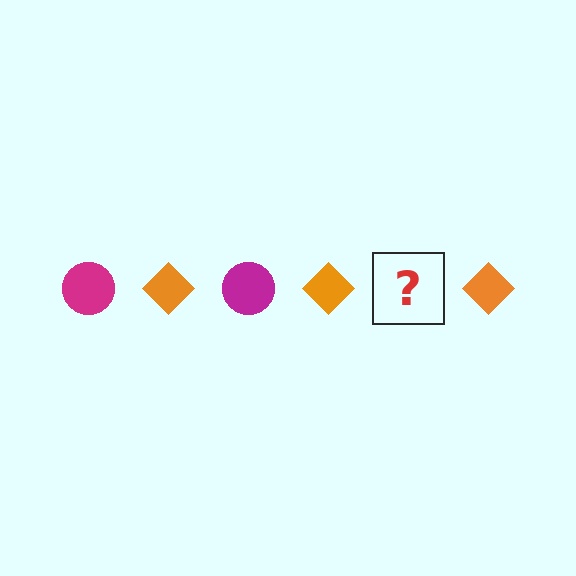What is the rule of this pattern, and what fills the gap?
The rule is that the pattern alternates between magenta circle and orange diamond. The gap should be filled with a magenta circle.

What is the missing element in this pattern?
The missing element is a magenta circle.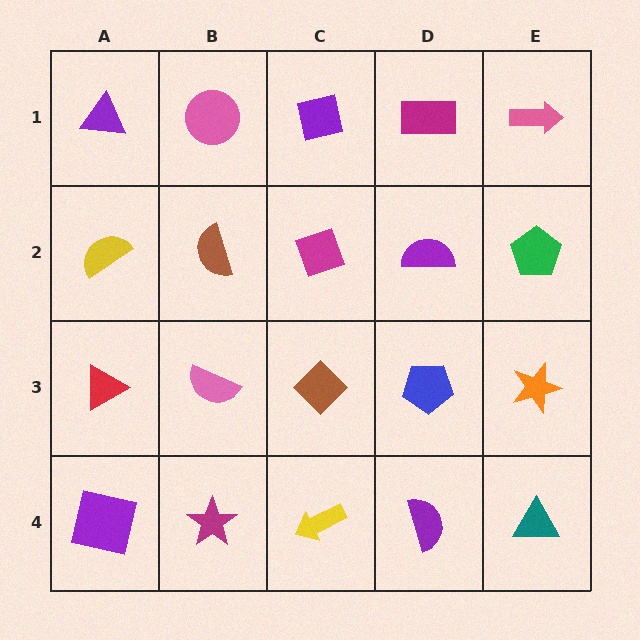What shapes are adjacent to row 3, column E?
A green pentagon (row 2, column E), a teal triangle (row 4, column E), a blue pentagon (row 3, column D).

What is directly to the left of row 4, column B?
A purple square.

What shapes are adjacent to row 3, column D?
A purple semicircle (row 2, column D), a purple semicircle (row 4, column D), a brown diamond (row 3, column C), an orange star (row 3, column E).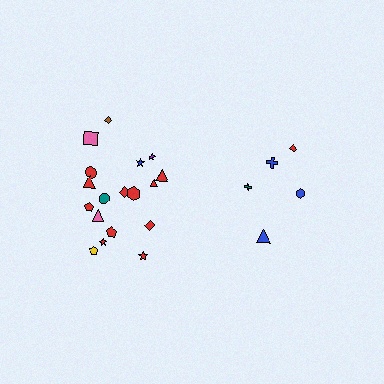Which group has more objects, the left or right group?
The left group.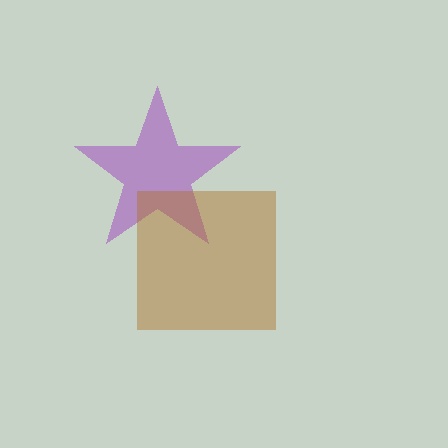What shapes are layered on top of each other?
The layered shapes are: a purple star, a brown square.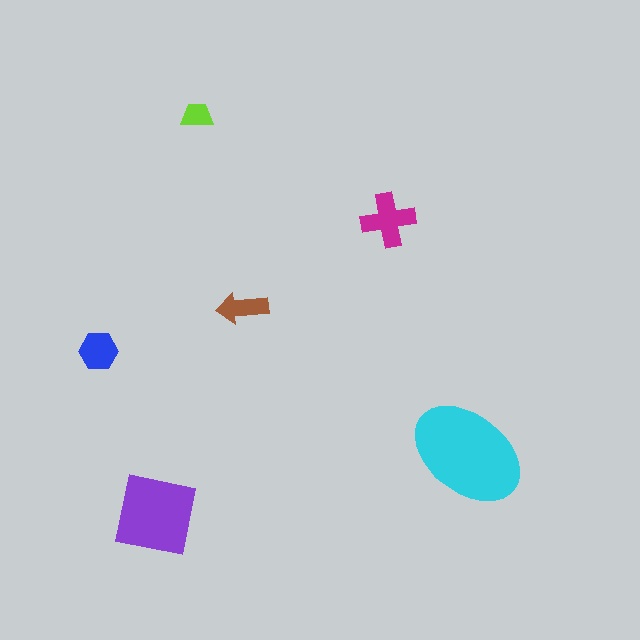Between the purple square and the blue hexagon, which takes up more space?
The purple square.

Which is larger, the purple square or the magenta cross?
The purple square.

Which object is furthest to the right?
The cyan ellipse is rightmost.